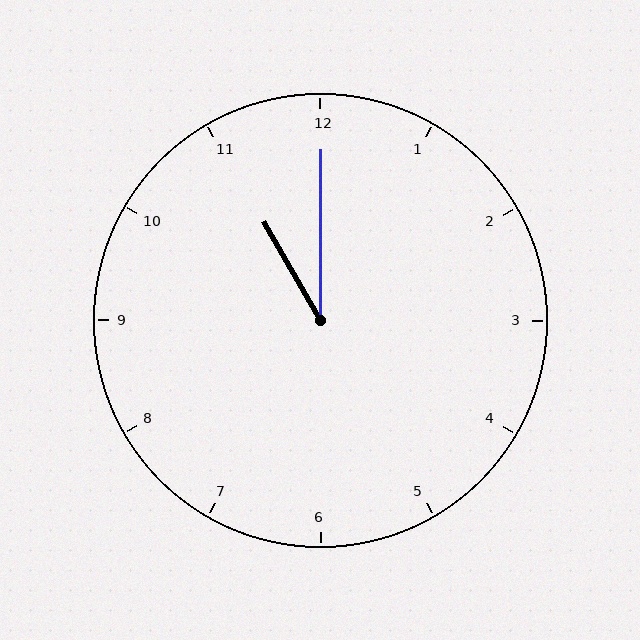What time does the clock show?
11:00.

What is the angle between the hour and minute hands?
Approximately 30 degrees.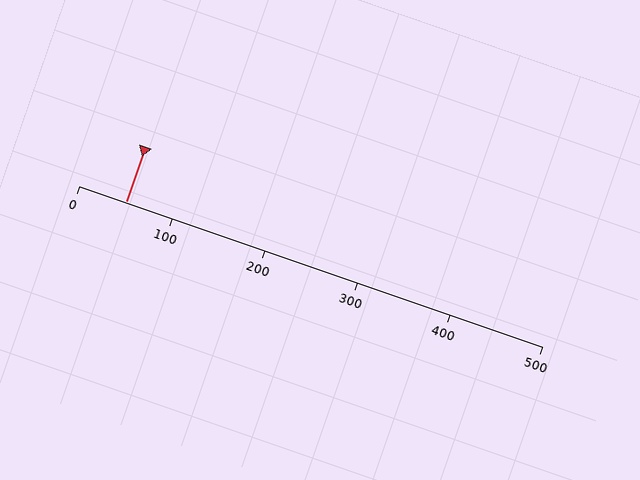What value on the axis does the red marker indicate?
The marker indicates approximately 50.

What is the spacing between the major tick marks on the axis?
The major ticks are spaced 100 apart.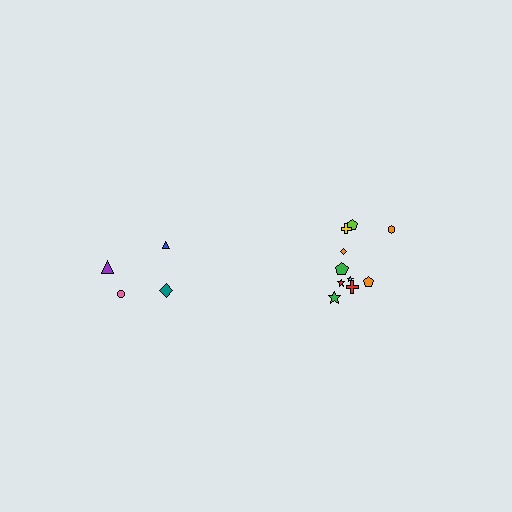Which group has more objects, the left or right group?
The right group.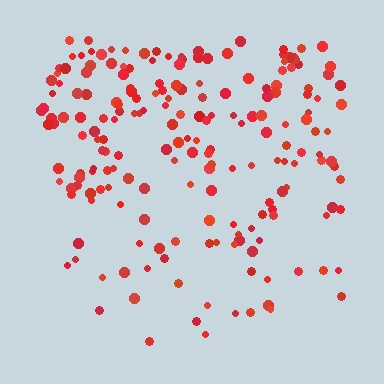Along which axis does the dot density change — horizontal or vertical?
Vertical.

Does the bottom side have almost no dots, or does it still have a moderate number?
Still a moderate number, just noticeably fewer than the top.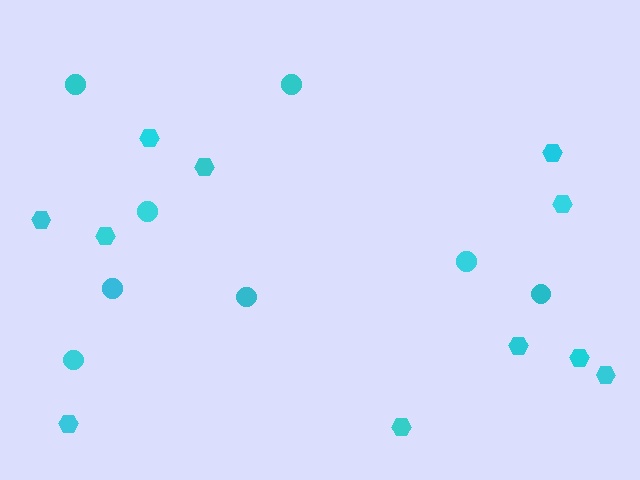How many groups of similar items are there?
There are 2 groups: one group of hexagons (11) and one group of circles (8).